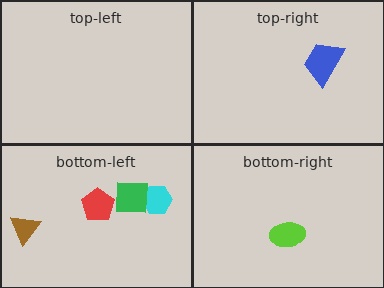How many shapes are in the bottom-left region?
4.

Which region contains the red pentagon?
The bottom-left region.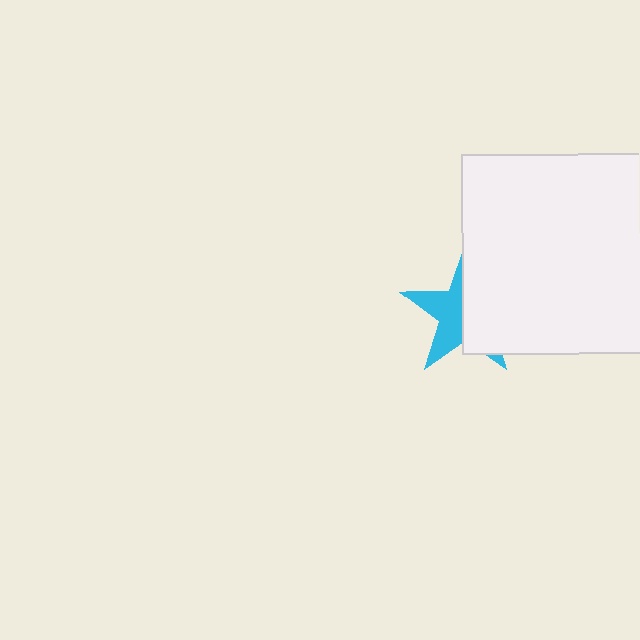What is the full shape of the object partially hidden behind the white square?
The partially hidden object is a cyan star.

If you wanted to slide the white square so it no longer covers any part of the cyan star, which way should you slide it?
Slide it right — that is the most direct way to separate the two shapes.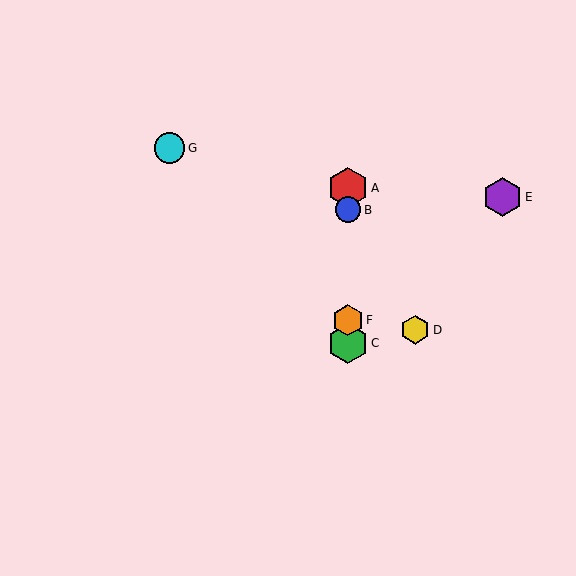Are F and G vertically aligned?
No, F is at x≈348 and G is at x≈170.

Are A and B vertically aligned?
Yes, both are at x≈348.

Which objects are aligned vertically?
Objects A, B, C, F are aligned vertically.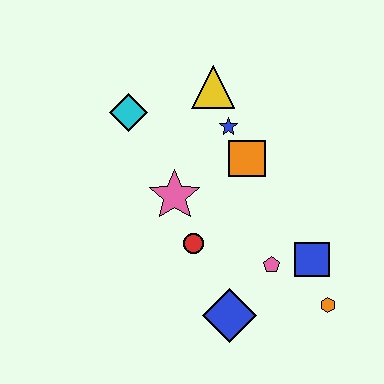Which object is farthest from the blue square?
The cyan diamond is farthest from the blue square.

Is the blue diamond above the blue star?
No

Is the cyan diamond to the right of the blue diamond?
No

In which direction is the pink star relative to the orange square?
The pink star is to the left of the orange square.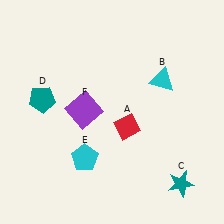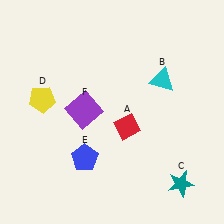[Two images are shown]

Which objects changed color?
D changed from teal to yellow. E changed from cyan to blue.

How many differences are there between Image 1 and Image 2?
There are 2 differences between the two images.